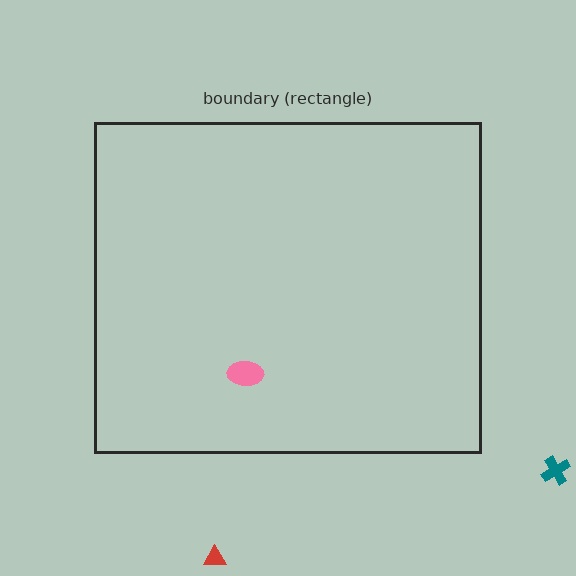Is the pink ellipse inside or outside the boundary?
Inside.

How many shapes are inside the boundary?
1 inside, 2 outside.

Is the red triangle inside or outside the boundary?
Outside.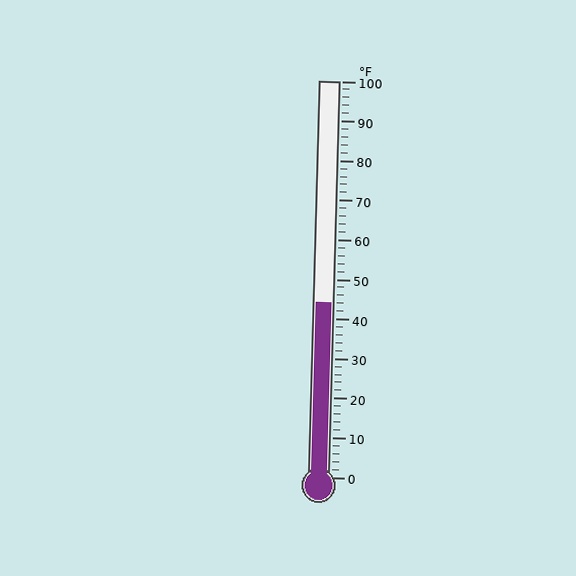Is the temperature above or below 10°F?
The temperature is above 10°F.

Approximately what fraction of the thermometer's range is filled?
The thermometer is filled to approximately 45% of its range.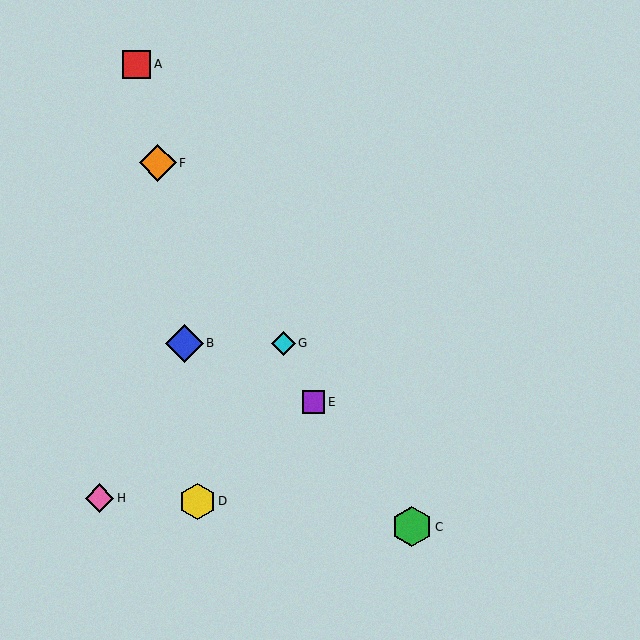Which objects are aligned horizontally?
Objects B, G are aligned horizontally.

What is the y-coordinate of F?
Object F is at y≈163.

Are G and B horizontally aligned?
Yes, both are at y≈343.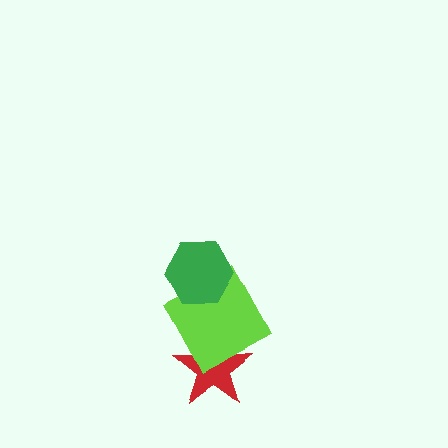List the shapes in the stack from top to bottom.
From top to bottom: the green hexagon, the lime square, the red star.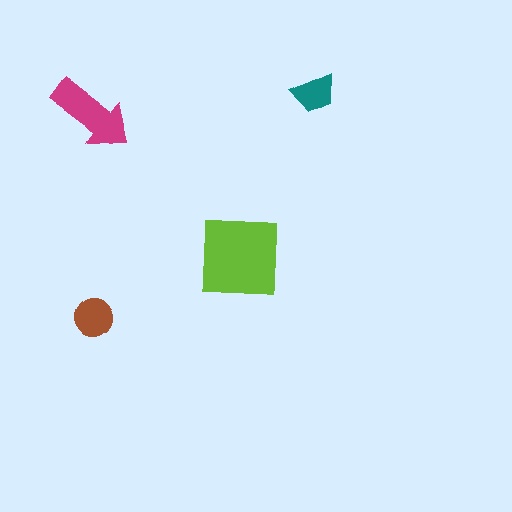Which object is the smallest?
The teal trapezoid.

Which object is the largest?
The lime square.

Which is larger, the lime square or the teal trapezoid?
The lime square.